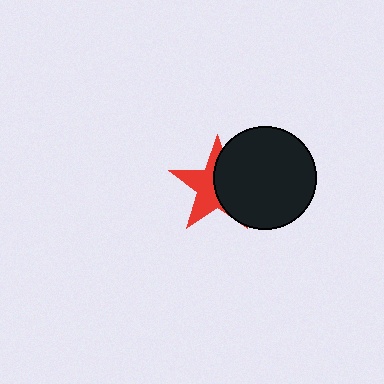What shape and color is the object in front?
The object in front is a black circle.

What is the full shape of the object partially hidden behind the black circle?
The partially hidden object is a red star.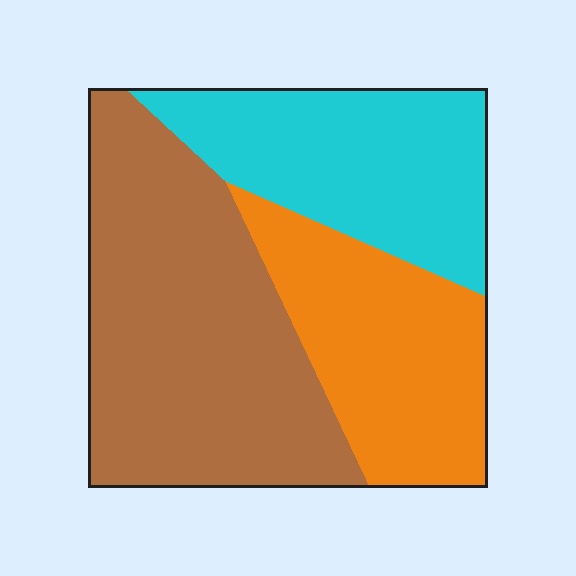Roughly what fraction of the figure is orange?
Orange takes up about one quarter (1/4) of the figure.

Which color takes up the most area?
Brown, at roughly 45%.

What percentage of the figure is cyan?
Cyan takes up about one quarter (1/4) of the figure.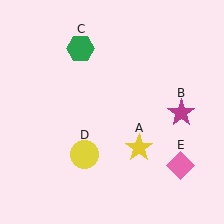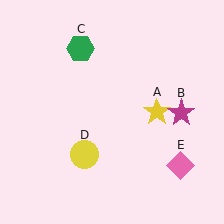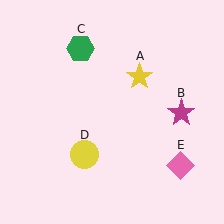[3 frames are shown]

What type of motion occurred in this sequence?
The yellow star (object A) rotated counterclockwise around the center of the scene.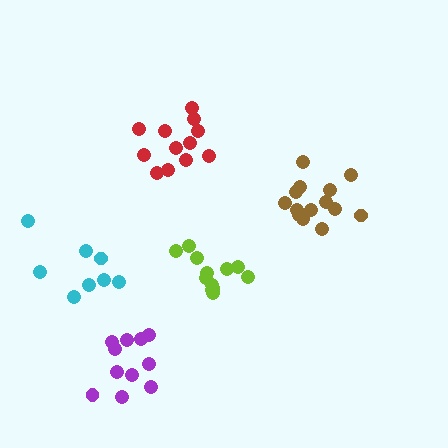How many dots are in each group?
Group 1: 12 dots, Group 2: 12 dots, Group 3: 14 dots, Group 4: 8 dots, Group 5: 11 dots (57 total).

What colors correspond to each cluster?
The clusters are colored: lime, red, brown, cyan, purple.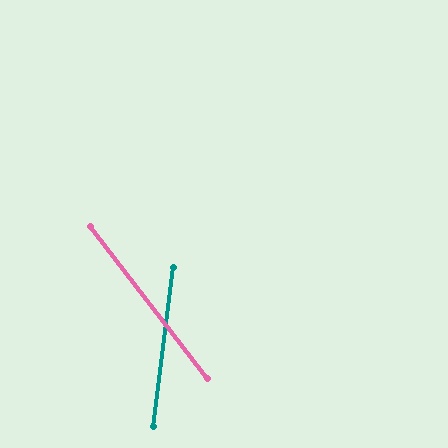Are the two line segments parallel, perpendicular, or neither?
Neither parallel nor perpendicular — they differ by about 45°.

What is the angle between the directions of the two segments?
Approximately 45 degrees.